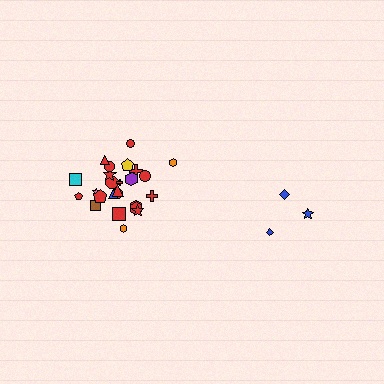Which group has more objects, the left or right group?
The left group.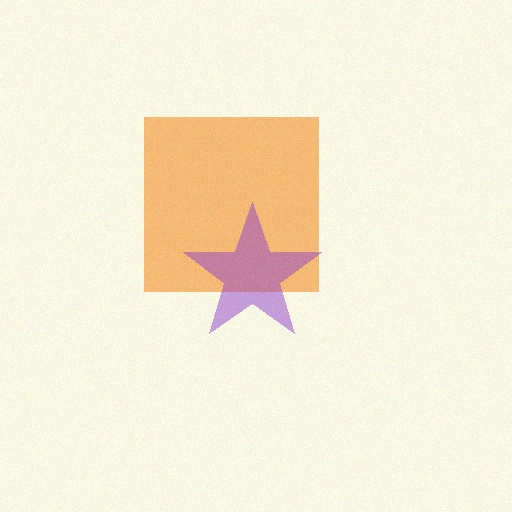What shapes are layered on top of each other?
The layered shapes are: an orange square, a purple star.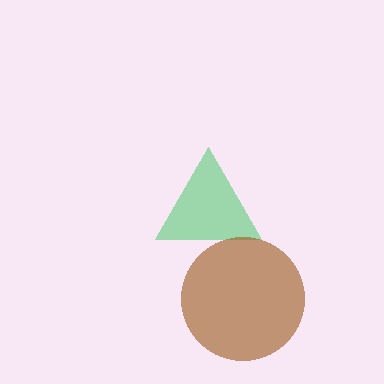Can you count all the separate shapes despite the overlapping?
Yes, there are 2 separate shapes.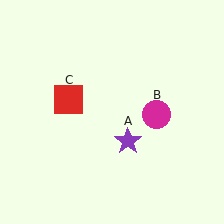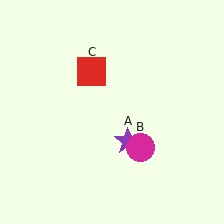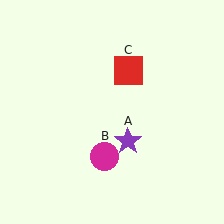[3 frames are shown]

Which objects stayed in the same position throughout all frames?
Purple star (object A) remained stationary.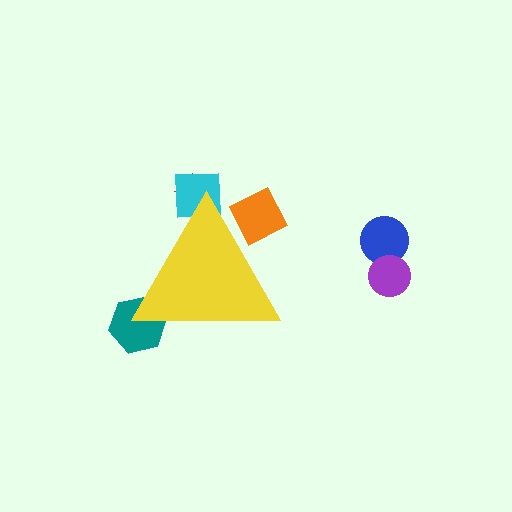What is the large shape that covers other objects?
A yellow triangle.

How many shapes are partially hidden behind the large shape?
4 shapes are partially hidden.